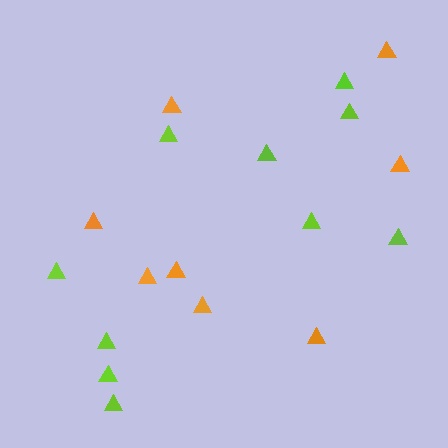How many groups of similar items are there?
There are 2 groups: one group of orange triangles (8) and one group of lime triangles (10).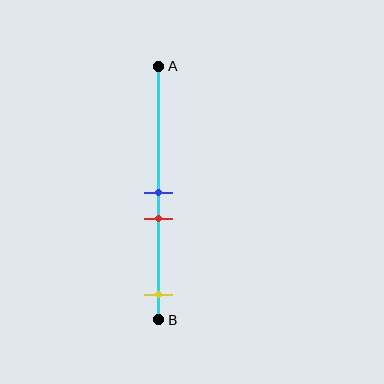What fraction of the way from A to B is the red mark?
The red mark is approximately 60% (0.6) of the way from A to B.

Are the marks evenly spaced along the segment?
No, the marks are not evenly spaced.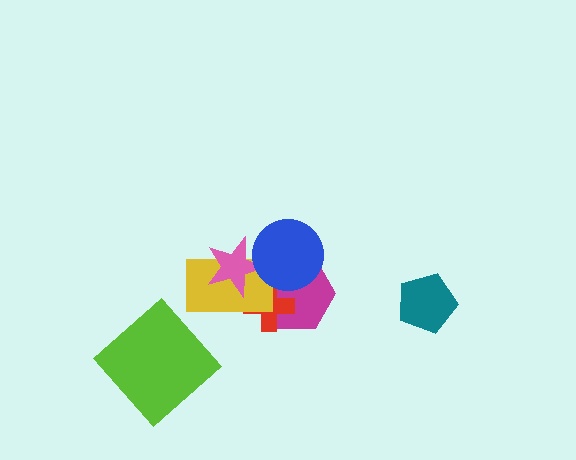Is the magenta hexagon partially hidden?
Yes, it is partially covered by another shape.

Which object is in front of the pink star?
The blue circle is in front of the pink star.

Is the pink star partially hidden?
Yes, it is partially covered by another shape.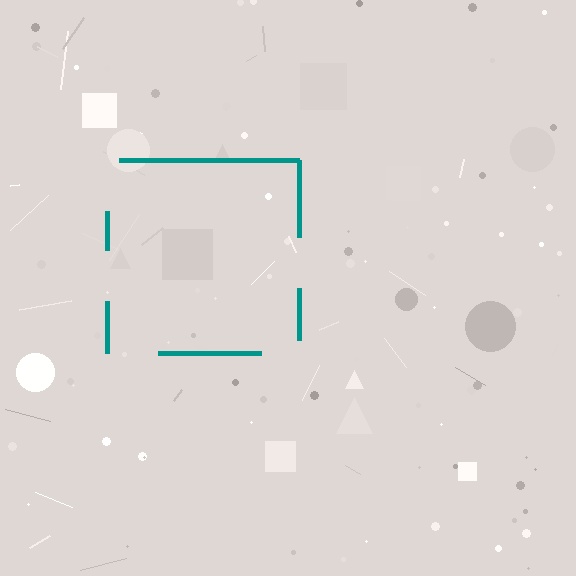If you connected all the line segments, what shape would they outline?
They would outline a square.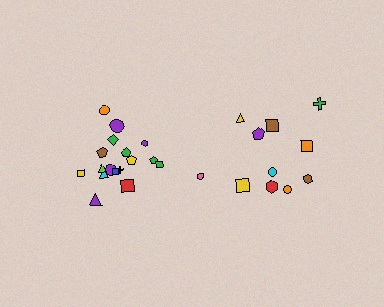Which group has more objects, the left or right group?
The left group.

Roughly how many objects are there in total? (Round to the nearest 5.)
Roughly 30 objects in total.